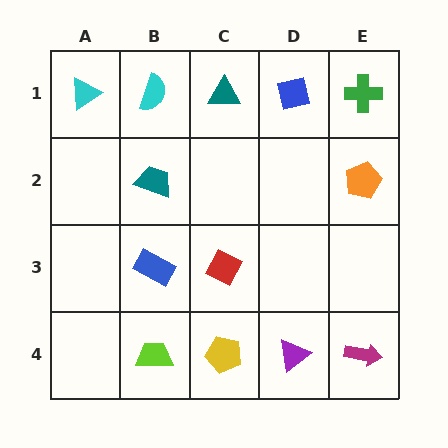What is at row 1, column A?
A cyan triangle.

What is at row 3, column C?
A red diamond.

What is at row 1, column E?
A green cross.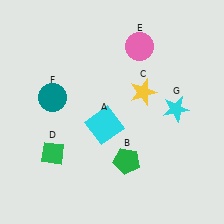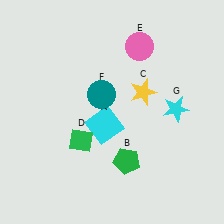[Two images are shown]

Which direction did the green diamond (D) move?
The green diamond (D) moved right.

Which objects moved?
The objects that moved are: the green diamond (D), the teal circle (F).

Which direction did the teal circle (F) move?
The teal circle (F) moved right.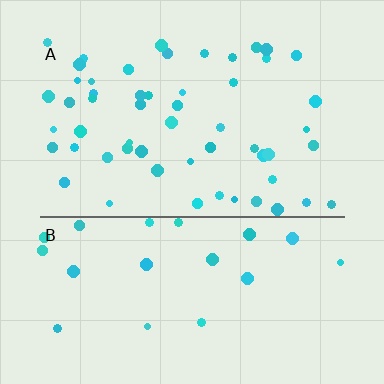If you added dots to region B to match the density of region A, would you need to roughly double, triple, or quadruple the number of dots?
Approximately triple.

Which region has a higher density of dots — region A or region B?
A (the top).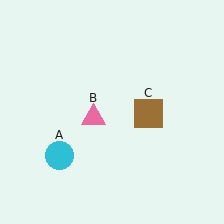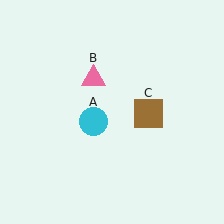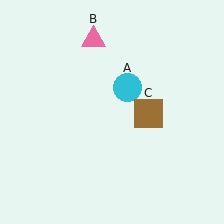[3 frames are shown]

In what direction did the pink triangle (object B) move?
The pink triangle (object B) moved up.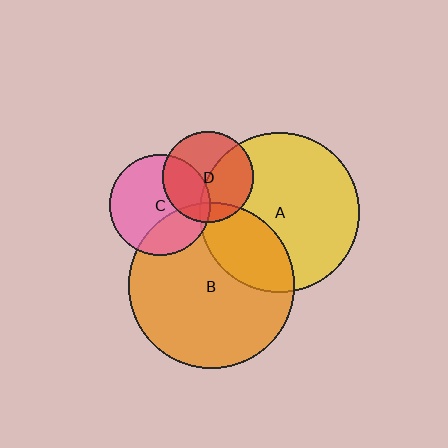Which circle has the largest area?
Circle B (orange).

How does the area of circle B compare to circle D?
Approximately 3.3 times.